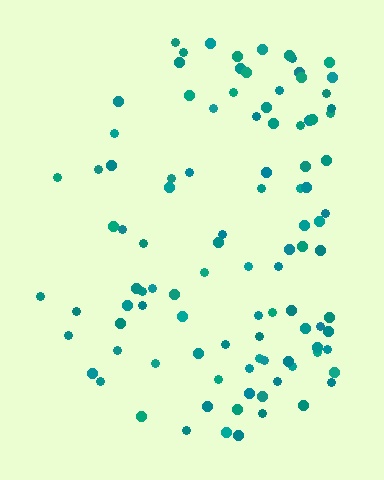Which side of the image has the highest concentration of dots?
The right.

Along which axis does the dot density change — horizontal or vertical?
Horizontal.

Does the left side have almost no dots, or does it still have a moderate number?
Still a moderate number, just noticeably fewer than the right.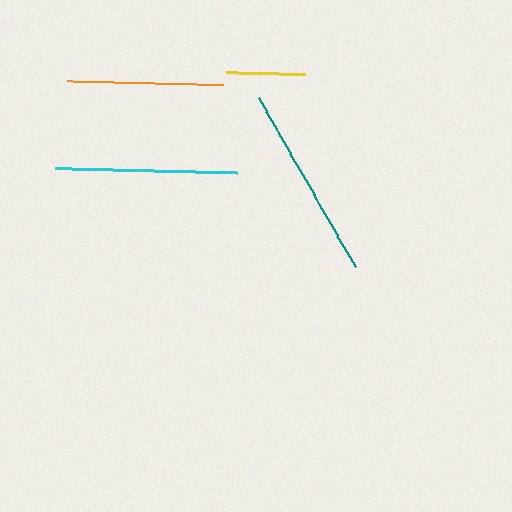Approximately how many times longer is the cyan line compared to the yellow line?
The cyan line is approximately 2.3 times the length of the yellow line.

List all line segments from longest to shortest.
From longest to shortest: teal, cyan, orange, yellow.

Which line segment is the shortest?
The yellow line is the shortest at approximately 79 pixels.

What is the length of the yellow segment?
The yellow segment is approximately 79 pixels long.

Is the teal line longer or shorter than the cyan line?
The teal line is longer than the cyan line.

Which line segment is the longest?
The teal line is the longest at approximately 195 pixels.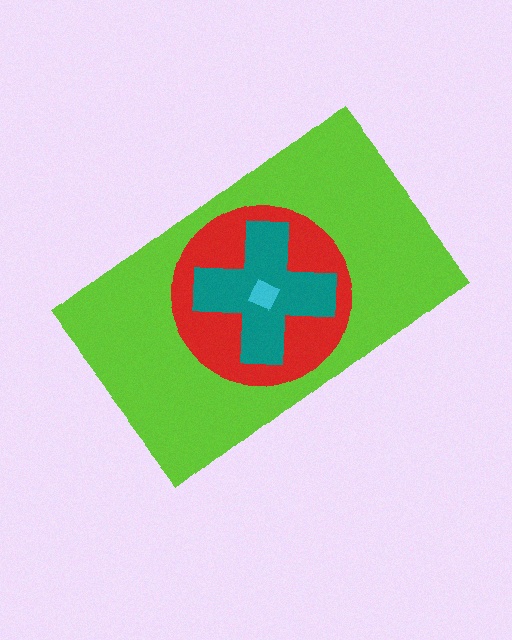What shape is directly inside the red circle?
The teal cross.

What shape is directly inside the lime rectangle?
The red circle.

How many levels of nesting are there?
4.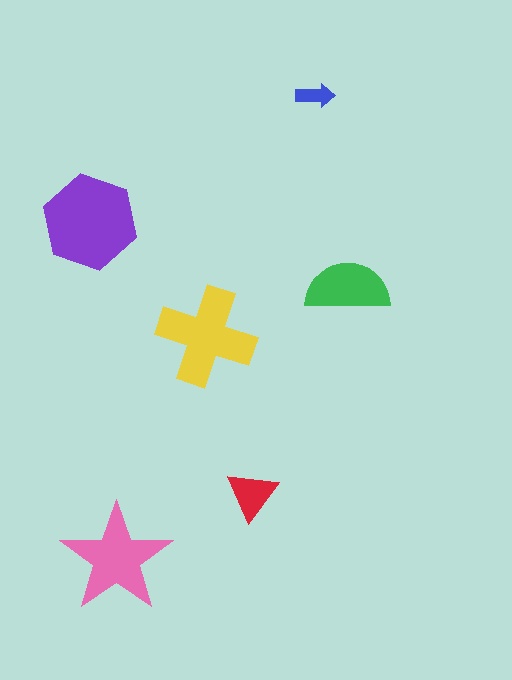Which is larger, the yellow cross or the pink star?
The yellow cross.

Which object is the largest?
The purple hexagon.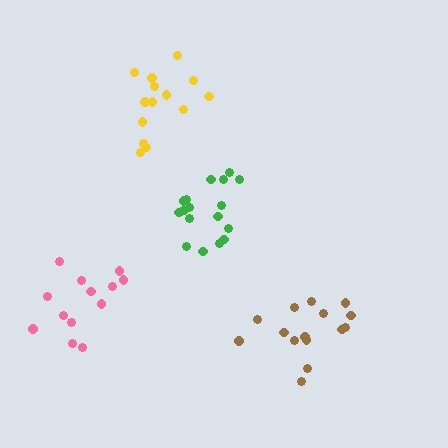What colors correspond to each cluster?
The clusters are colored: yellow, brown, green, pink.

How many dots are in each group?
Group 1: 14 dots, Group 2: 15 dots, Group 3: 18 dots, Group 4: 13 dots (60 total).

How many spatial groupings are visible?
There are 4 spatial groupings.